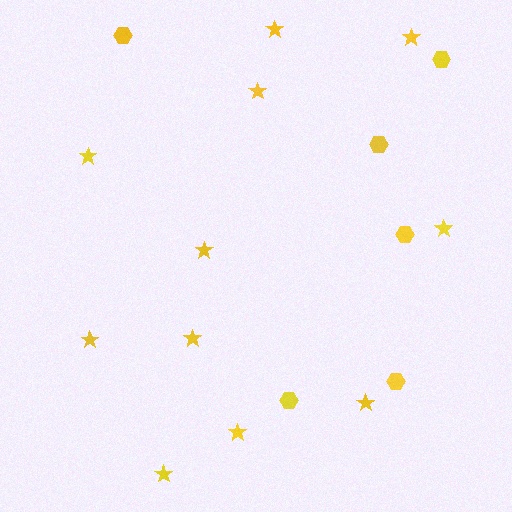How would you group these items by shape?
There are 2 groups: one group of hexagons (6) and one group of stars (11).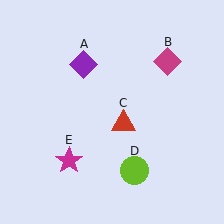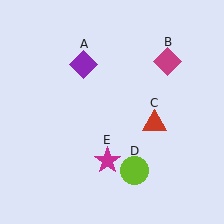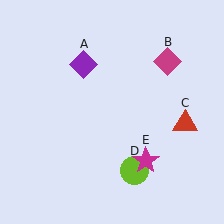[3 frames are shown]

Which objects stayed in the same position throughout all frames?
Purple diamond (object A) and magenta diamond (object B) and lime circle (object D) remained stationary.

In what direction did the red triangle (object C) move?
The red triangle (object C) moved right.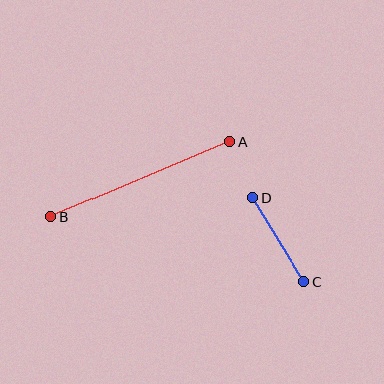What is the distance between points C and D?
The distance is approximately 98 pixels.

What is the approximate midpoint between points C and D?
The midpoint is at approximately (278, 240) pixels.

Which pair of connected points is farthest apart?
Points A and B are farthest apart.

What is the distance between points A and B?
The distance is approximately 195 pixels.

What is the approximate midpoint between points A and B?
The midpoint is at approximately (140, 179) pixels.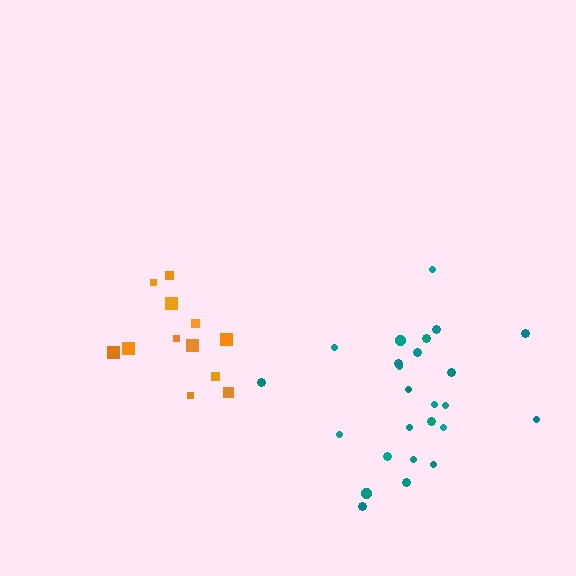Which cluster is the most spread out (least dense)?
Orange.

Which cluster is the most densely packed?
Teal.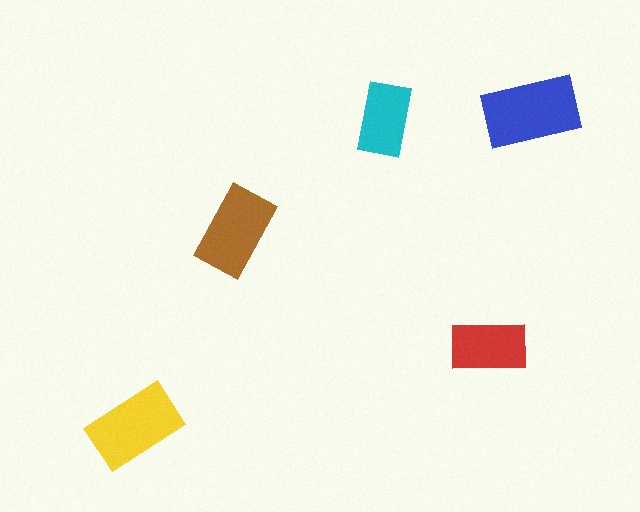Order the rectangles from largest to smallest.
the blue one, the yellow one, the brown one, the red one, the cyan one.